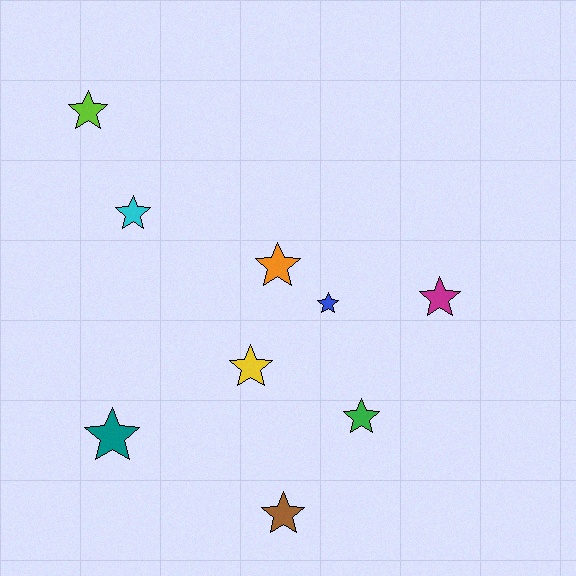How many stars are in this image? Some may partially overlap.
There are 9 stars.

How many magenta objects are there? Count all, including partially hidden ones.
There is 1 magenta object.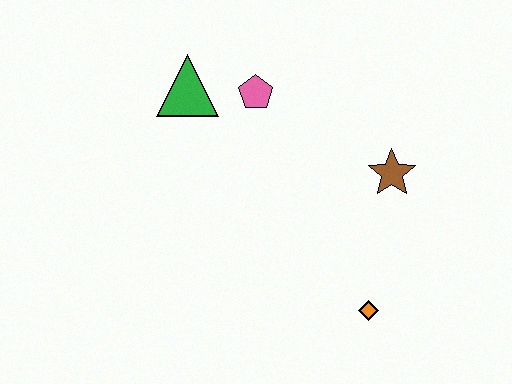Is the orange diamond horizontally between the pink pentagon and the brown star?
Yes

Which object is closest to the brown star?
The orange diamond is closest to the brown star.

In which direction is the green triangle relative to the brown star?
The green triangle is to the left of the brown star.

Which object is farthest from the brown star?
The green triangle is farthest from the brown star.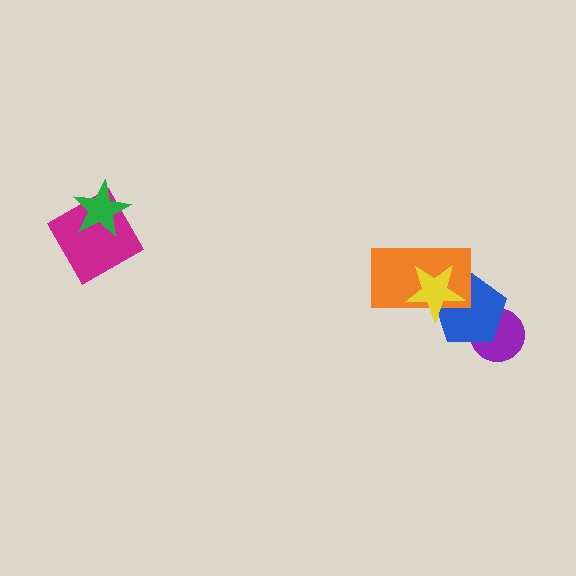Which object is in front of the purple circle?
The blue pentagon is in front of the purple circle.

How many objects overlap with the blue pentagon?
3 objects overlap with the blue pentagon.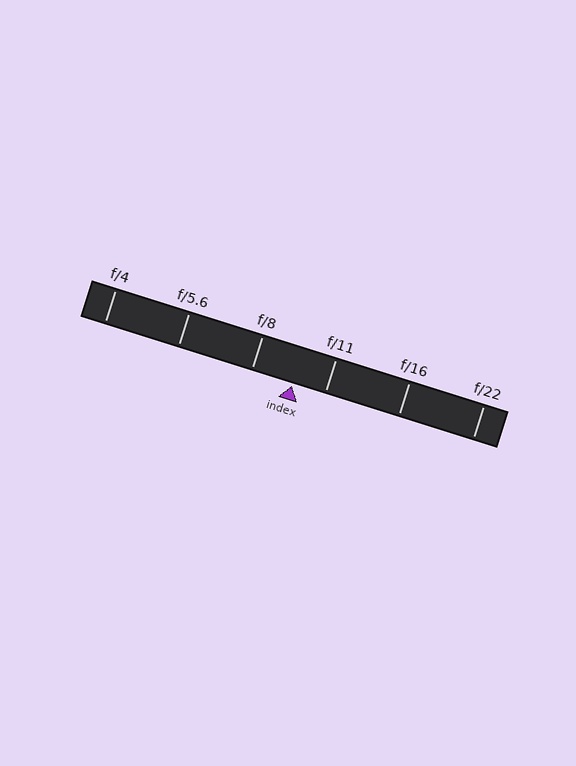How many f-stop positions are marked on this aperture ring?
There are 6 f-stop positions marked.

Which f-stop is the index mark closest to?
The index mark is closest to f/11.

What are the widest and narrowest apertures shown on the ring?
The widest aperture shown is f/4 and the narrowest is f/22.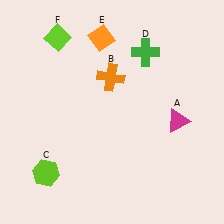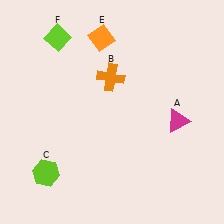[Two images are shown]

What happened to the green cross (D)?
The green cross (D) was removed in Image 2. It was in the top-right area of Image 1.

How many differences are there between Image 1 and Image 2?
There is 1 difference between the two images.